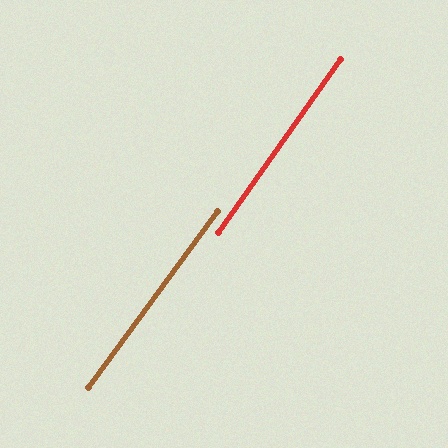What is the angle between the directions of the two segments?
Approximately 1 degree.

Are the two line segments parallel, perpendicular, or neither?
Parallel — their directions differ by only 1.3°.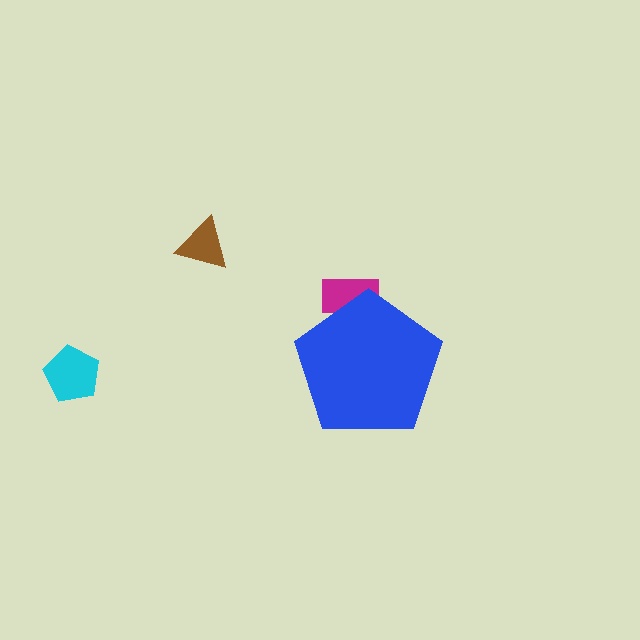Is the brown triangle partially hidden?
No, the brown triangle is fully visible.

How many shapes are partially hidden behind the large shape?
1 shape is partially hidden.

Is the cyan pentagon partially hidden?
No, the cyan pentagon is fully visible.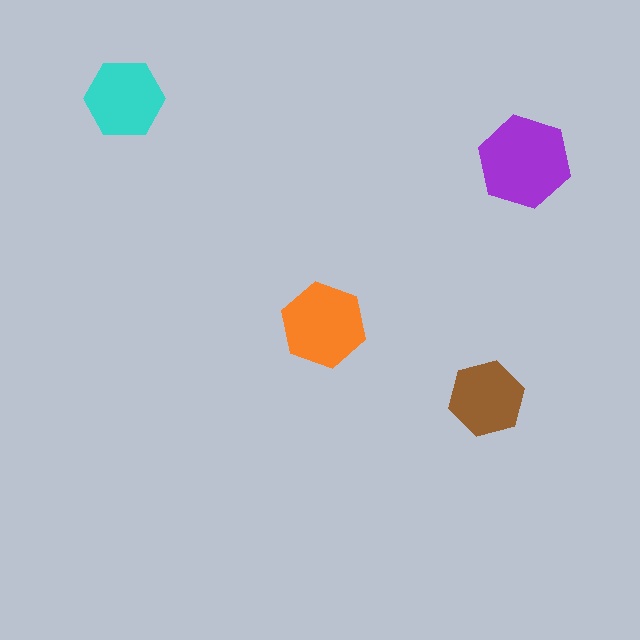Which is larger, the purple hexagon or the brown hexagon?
The purple one.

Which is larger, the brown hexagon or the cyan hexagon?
The cyan one.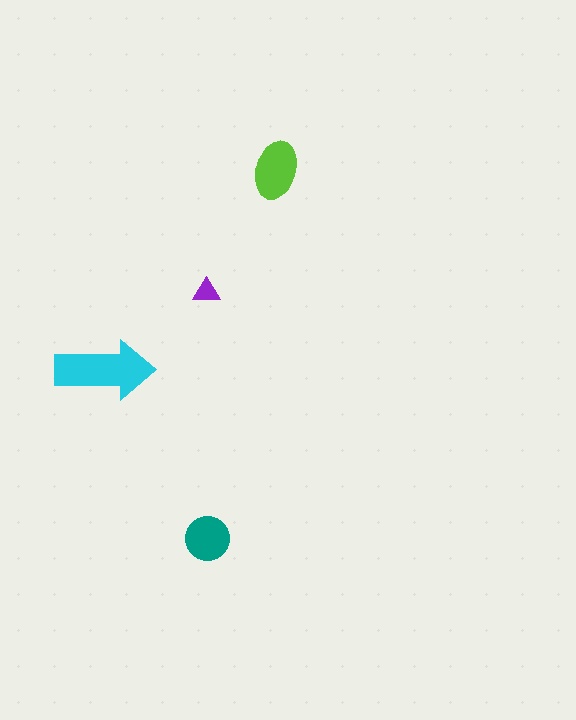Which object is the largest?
The cyan arrow.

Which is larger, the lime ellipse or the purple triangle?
The lime ellipse.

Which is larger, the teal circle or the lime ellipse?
The lime ellipse.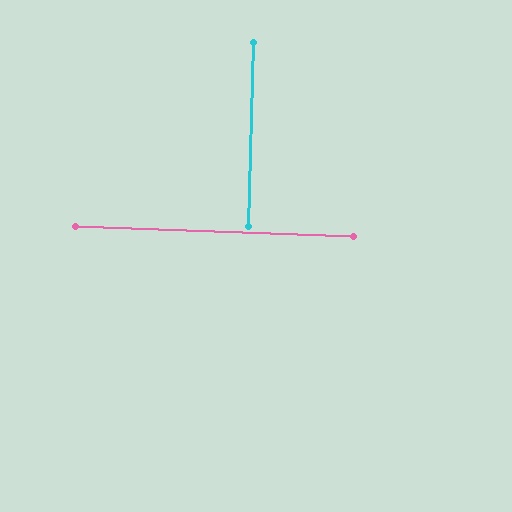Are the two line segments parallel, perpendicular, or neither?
Perpendicular — they meet at approximately 90°.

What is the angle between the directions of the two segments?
Approximately 90 degrees.